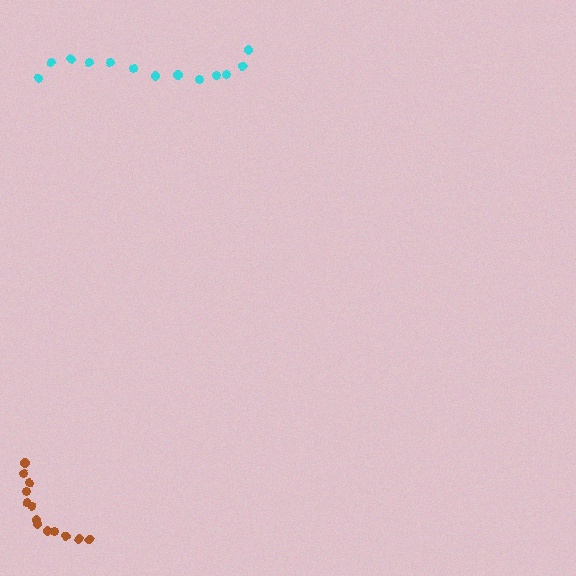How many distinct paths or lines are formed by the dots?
There are 2 distinct paths.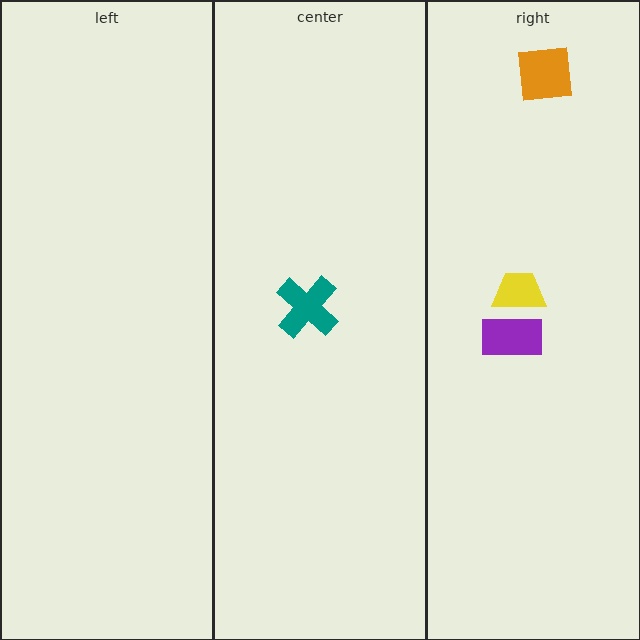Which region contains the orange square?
The right region.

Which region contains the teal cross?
The center region.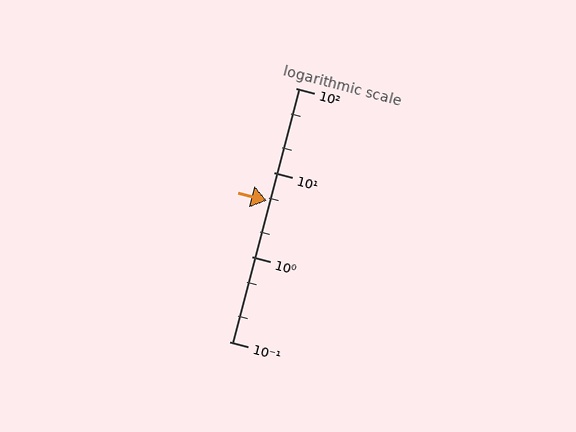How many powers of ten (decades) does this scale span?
The scale spans 3 decades, from 0.1 to 100.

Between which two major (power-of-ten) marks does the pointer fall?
The pointer is between 1 and 10.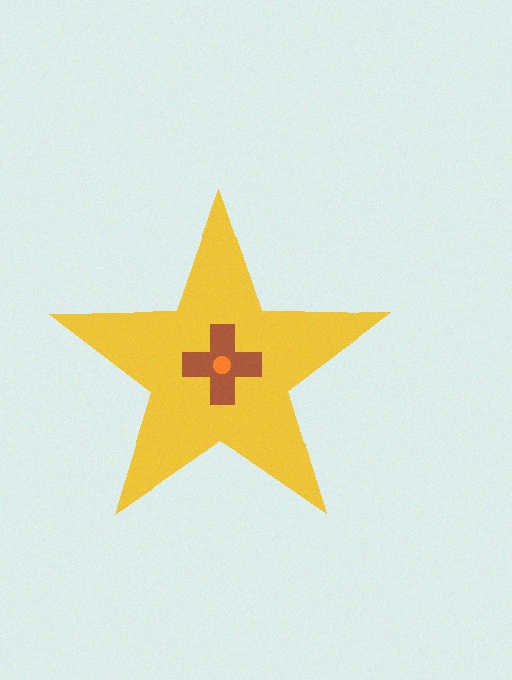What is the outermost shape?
The yellow star.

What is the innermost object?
The orange circle.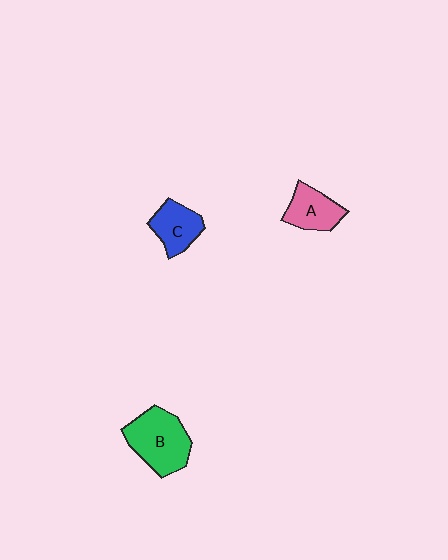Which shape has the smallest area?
Shape C (blue).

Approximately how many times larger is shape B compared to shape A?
Approximately 1.6 times.